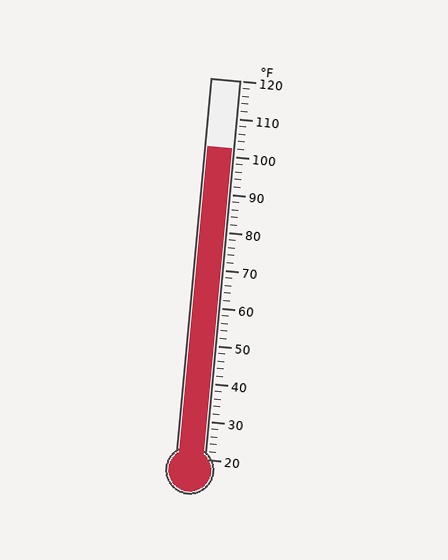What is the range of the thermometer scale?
The thermometer scale ranges from 20°F to 120°F.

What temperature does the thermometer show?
The thermometer shows approximately 102°F.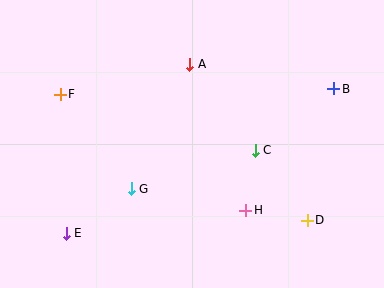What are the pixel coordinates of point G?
Point G is at (131, 189).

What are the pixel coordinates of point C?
Point C is at (255, 151).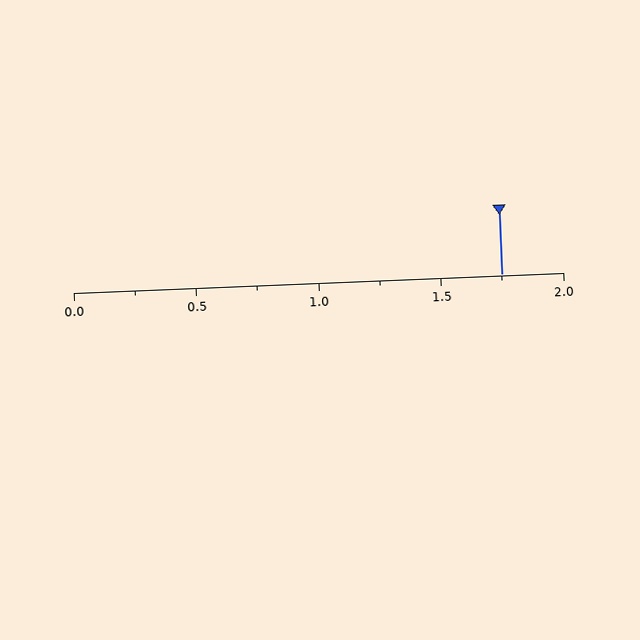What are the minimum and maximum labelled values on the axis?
The axis runs from 0.0 to 2.0.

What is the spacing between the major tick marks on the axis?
The major ticks are spaced 0.5 apart.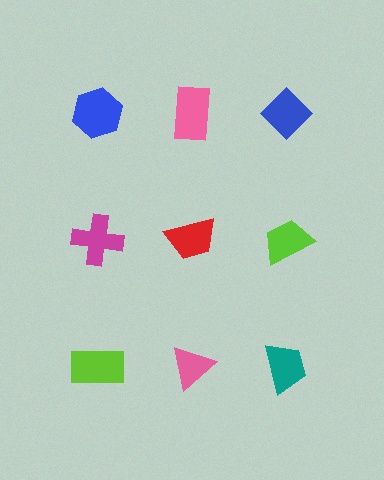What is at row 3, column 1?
A lime rectangle.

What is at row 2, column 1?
A magenta cross.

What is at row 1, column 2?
A pink rectangle.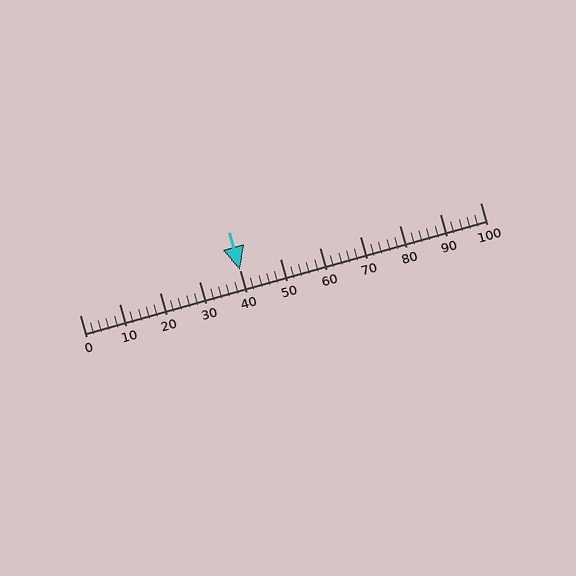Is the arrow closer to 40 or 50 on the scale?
The arrow is closer to 40.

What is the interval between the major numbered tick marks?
The major tick marks are spaced 10 units apart.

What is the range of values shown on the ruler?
The ruler shows values from 0 to 100.